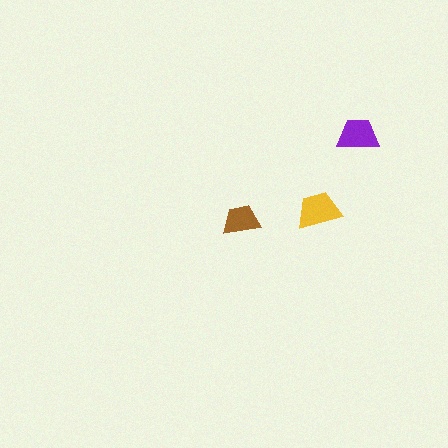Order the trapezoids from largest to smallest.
the yellow one, the purple one, the brown one.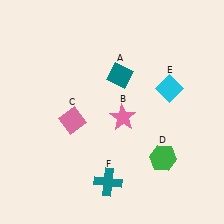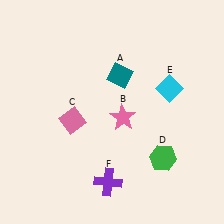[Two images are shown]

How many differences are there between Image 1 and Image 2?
There is 1 difference between the two images.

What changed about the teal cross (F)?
In Image 1, F is teal. In Image 2, it changed to purple.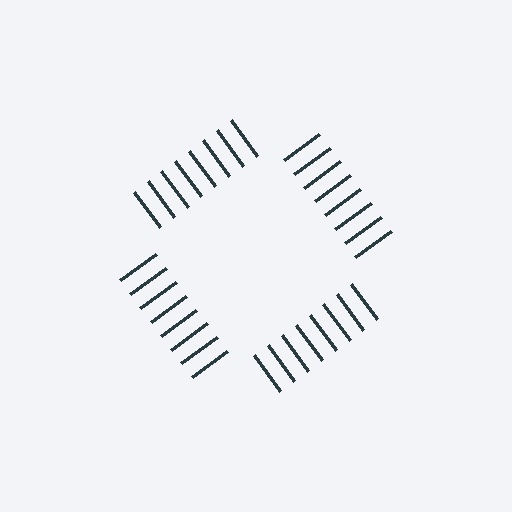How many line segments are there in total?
32 — 8 along each of the 4 edges.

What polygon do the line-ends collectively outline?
An illusory square — the line segments terminate on its edges but no continuous stroke is drawn.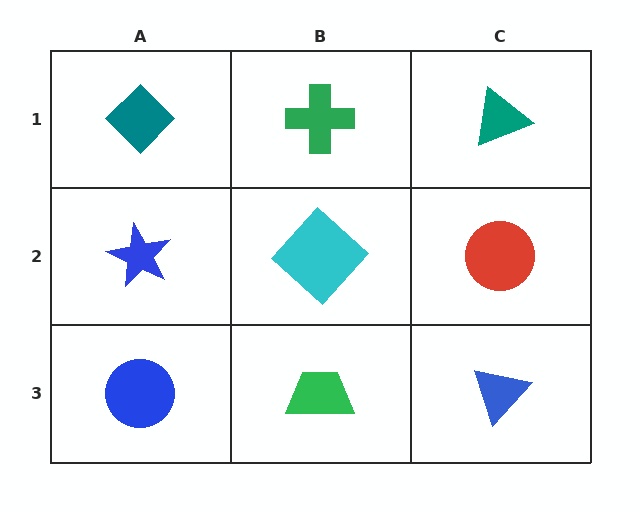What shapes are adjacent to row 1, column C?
A red circle (row 2, column C), a green cross (row 1, column B).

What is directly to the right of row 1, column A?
A green cross.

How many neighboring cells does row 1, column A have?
2.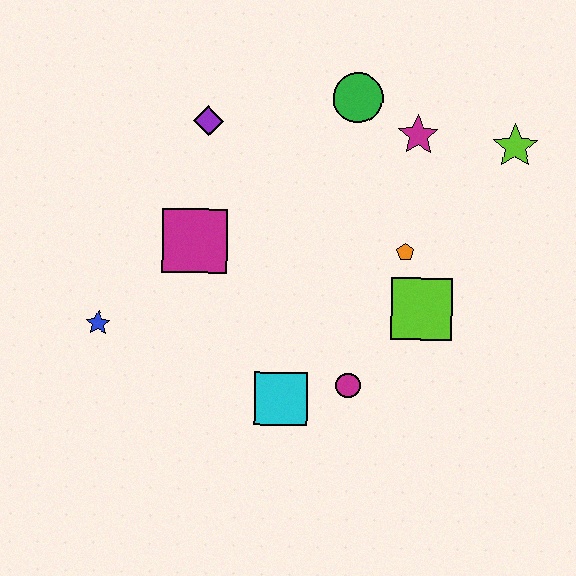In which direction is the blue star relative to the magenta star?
The blue star is to the left of the magenta star.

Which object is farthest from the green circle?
The blue star is farthest from the green circle.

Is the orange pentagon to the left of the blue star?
No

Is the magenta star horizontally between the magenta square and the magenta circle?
No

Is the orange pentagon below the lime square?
No